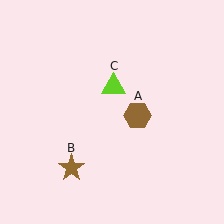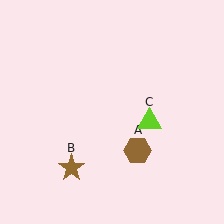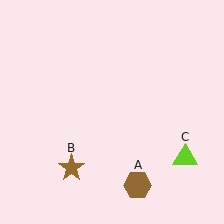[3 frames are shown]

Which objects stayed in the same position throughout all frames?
Brown star (object B) remained stationary.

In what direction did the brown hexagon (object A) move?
The brown hexagon (object A) moved down.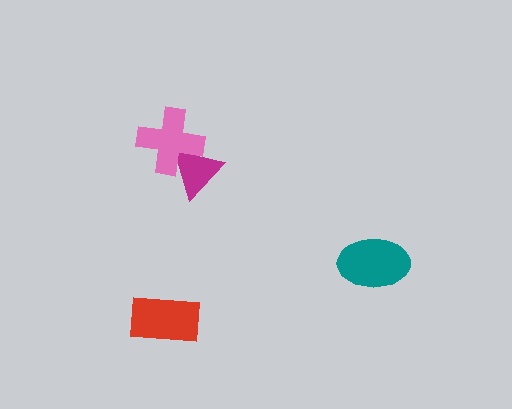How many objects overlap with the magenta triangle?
1 object overlaps with the magenta triangle.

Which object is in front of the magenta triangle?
The pink cross is in front of the magenta triangle.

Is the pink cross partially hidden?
No, no other shape covers it.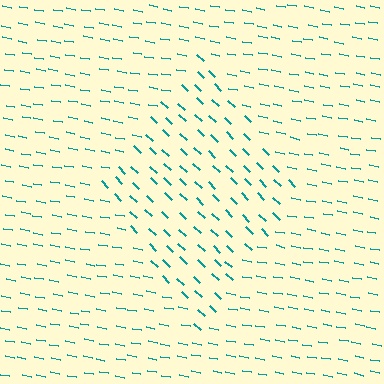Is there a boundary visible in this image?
Yes, there is a texture boundary formed by a change in line orientation.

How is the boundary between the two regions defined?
The boundary is defined purely by a change in line orientation (approximately 33 degrees difference). All lines are the same color and thickness.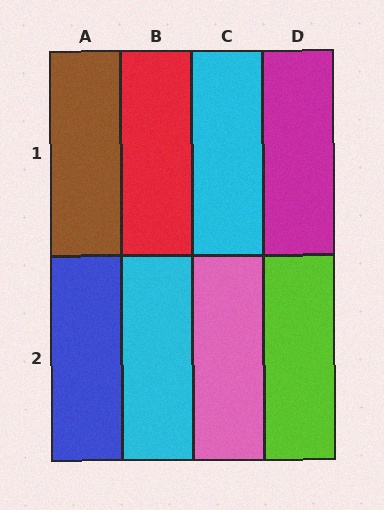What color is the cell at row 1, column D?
Magenta.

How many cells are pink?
1 cell is pink.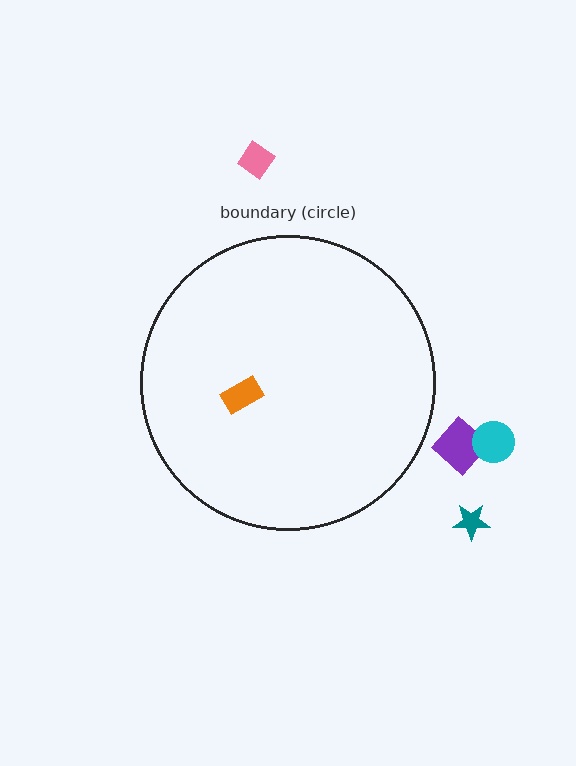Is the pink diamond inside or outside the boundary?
Outside.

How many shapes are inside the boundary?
1 inside, 4 outside.